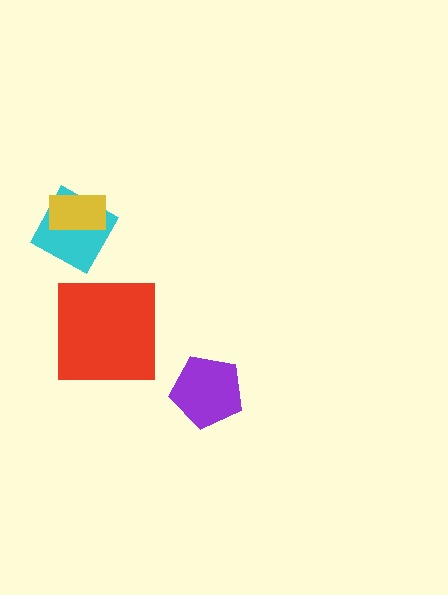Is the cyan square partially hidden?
Yes, it is partially covered by another shape.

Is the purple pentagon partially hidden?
No, no other shape covers it.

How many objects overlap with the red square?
0 objects overlap with the red square.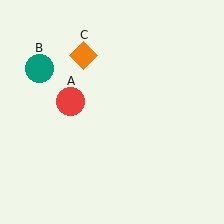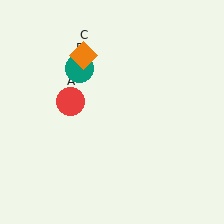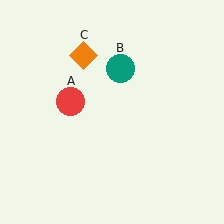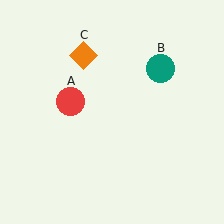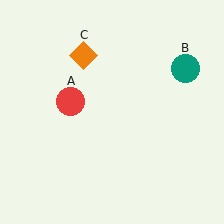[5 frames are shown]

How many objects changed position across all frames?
1 object changed position: teal circle (object B).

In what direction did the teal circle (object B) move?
The teal circle (object B) moved right.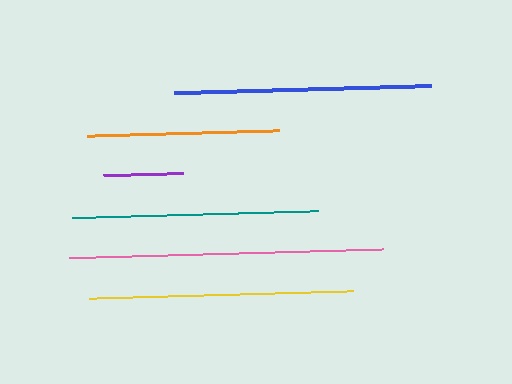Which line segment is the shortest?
The purple line is the shortest at approximately 80 pixels.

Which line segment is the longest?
The pink line is the longest at approximately 314 pixels.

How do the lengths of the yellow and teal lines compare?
The yellow and teal lines are approximately the same length.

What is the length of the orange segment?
The orange segment is approximately 192 pixels long.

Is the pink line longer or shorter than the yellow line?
The pink line is longer than the yellow line.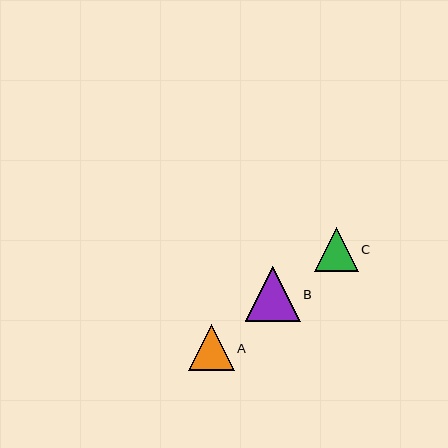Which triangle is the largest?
Triangle B is the largest with a size of approximately 55 pixels.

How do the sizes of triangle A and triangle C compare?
Triangle A and triangle C are approximately the same size.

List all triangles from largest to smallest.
From largest to smallest: B, A, C.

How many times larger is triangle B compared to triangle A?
Triangle B is approximately 1.2 times the size of triangle A.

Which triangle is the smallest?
Triangle C is the smallest with a size of approximately 44 pixels.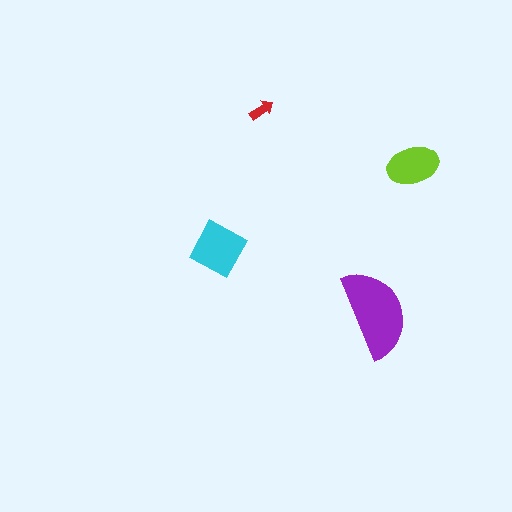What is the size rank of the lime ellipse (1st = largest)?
3rd.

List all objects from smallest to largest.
The red arrow, the lime ellipse, the cyan diamond, the purple semicircle.